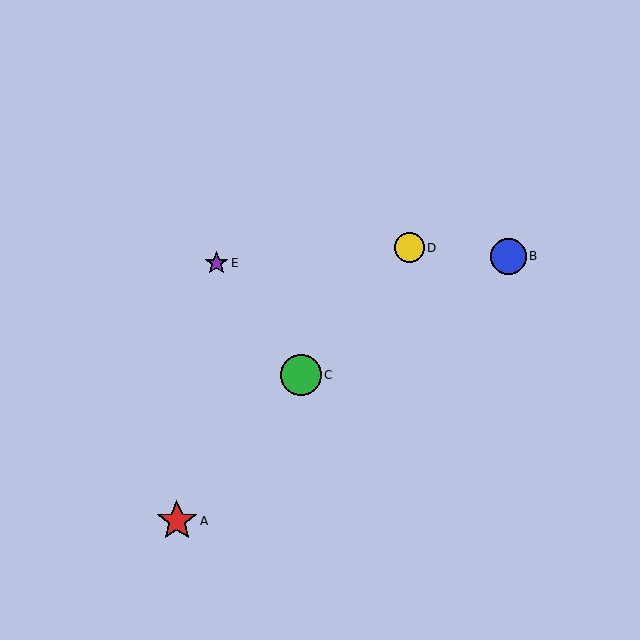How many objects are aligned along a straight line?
3 objects (A, C, D) are aligned along a straight line.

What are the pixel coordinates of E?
Object E is at (216, 263).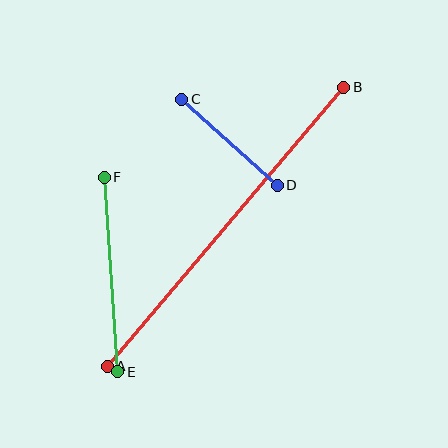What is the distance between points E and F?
The distance is approximately 195 pixels.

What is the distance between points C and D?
The distance is approximately 129 pixels.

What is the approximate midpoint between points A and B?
The midpoint is at approximately (226, 227) pixels.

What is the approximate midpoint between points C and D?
The midpoint is at approximately (230, 142) pixels.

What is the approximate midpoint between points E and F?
The midpoint is at approximately (111, 275) pixels.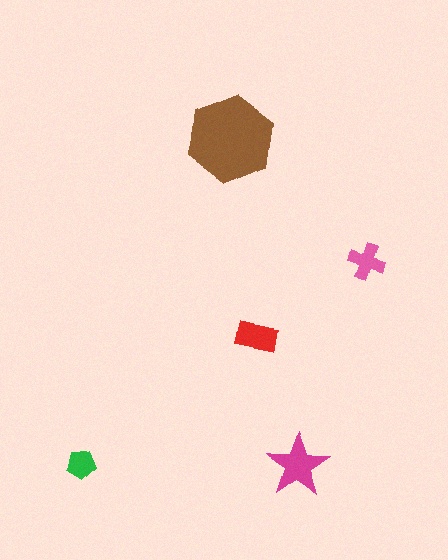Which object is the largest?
The brown hexagon.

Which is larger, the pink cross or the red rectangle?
The red rectangle.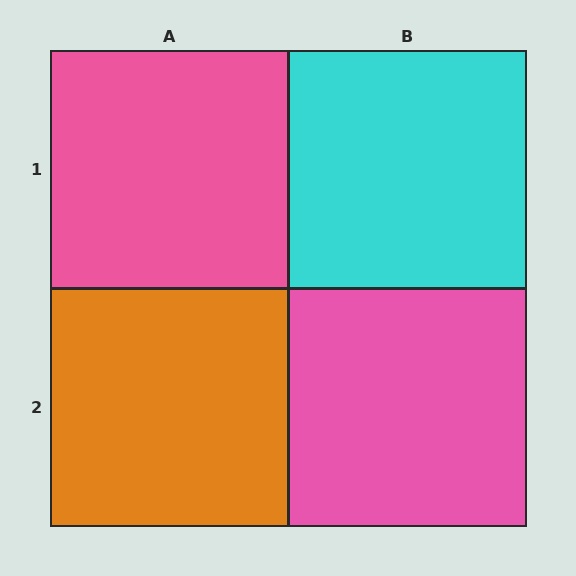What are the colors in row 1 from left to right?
Pink, cyan.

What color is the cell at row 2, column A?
Orange.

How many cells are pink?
2 cells are pink.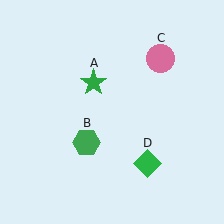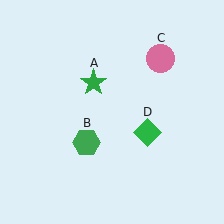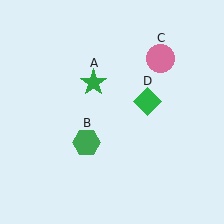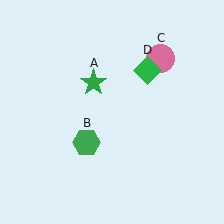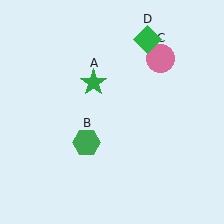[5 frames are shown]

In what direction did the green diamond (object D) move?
The green diamond (object D) moved up.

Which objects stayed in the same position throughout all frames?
Green star (object A) and green hexagon (object B) and pink circle (object C) remained stationary.